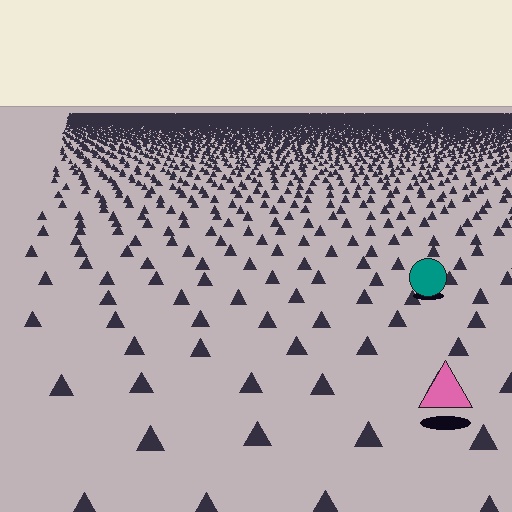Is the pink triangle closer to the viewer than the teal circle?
Yes. The pink triangle is closer — you can tell from the texture gradient: the ground texture is coarser near it.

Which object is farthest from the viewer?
The teal circle is farthest from the viewer. It appears smaller and the ground texture around it is denser.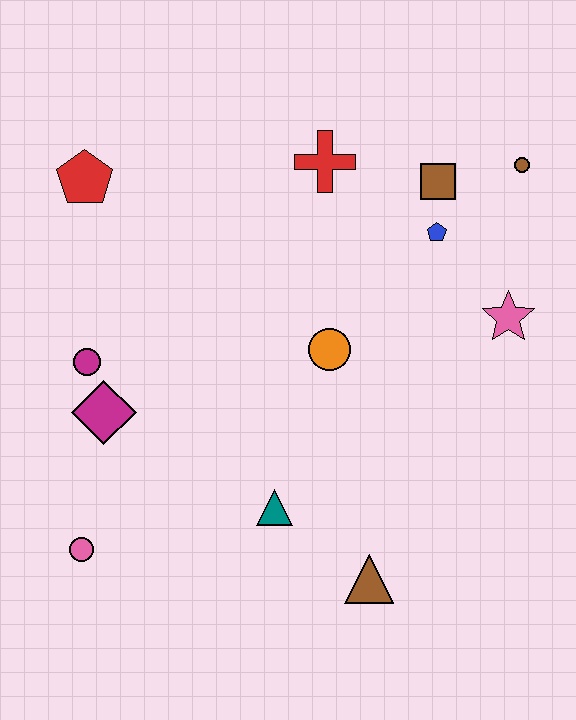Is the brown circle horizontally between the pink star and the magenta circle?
No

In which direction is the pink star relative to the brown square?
The pink star is below the brown square.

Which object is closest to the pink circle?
The magenta diamond is closest to the pink circle.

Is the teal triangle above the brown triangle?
Yes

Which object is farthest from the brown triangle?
The red pentagon is farthest from the brown triangle.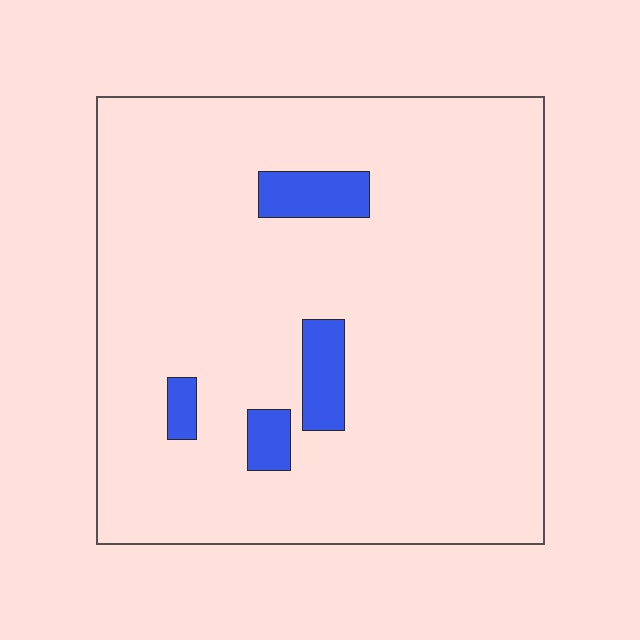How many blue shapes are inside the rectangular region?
4.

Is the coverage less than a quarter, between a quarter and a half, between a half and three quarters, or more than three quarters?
Less than a quarter.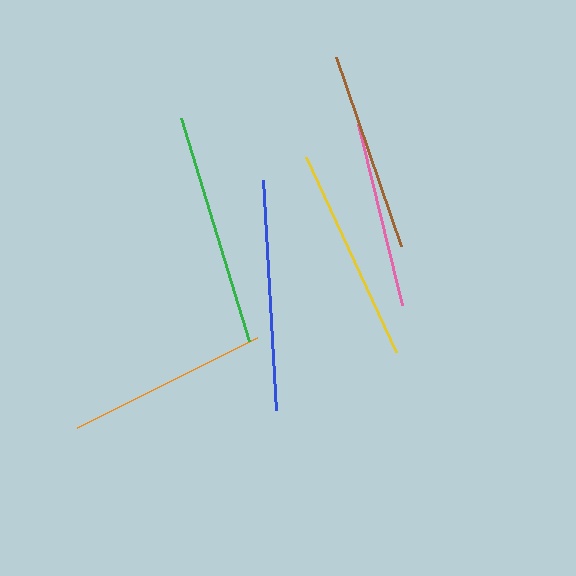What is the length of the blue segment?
The blue segment is approximately 231 pixels long.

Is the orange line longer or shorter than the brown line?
The orange line is longer than the brown line.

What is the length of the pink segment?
The pink segment is approximately 187 pixels long.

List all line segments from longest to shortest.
From longest to shortest: green, blue, yellow, orange, brown, pink.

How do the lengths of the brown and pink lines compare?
The brown and pink lines are approximately the same length.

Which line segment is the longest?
The green line is the longest at approximately 233 pixels.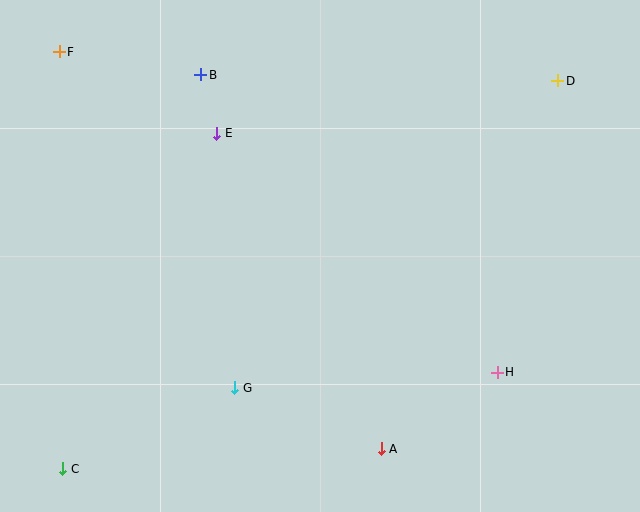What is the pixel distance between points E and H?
The distance between E and H is 368 pixels.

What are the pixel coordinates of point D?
Point D is at (558, 81).